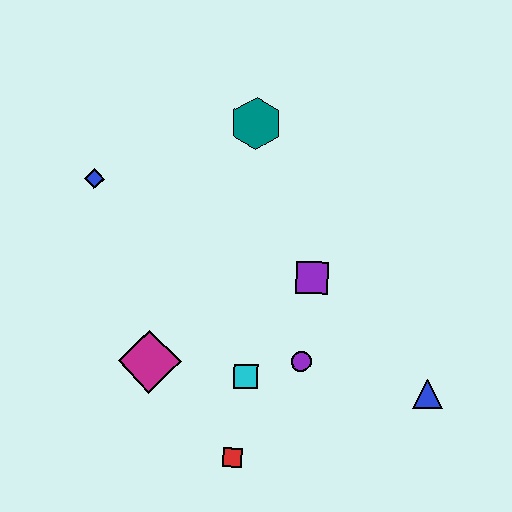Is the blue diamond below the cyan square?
No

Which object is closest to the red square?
The cyan square is closest to the red square.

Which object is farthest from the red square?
The teal hexagon is farthest from the red square.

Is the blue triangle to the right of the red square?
Yes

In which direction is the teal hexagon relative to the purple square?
The teal hexagon is above the purple square.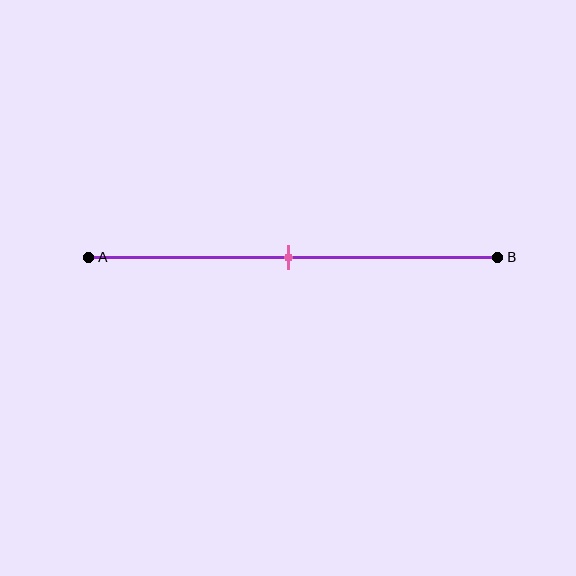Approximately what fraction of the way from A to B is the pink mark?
The pink mark is approximately 50% of the way from A to B.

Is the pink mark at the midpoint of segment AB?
Yes, the mark is approximately at the midpoint.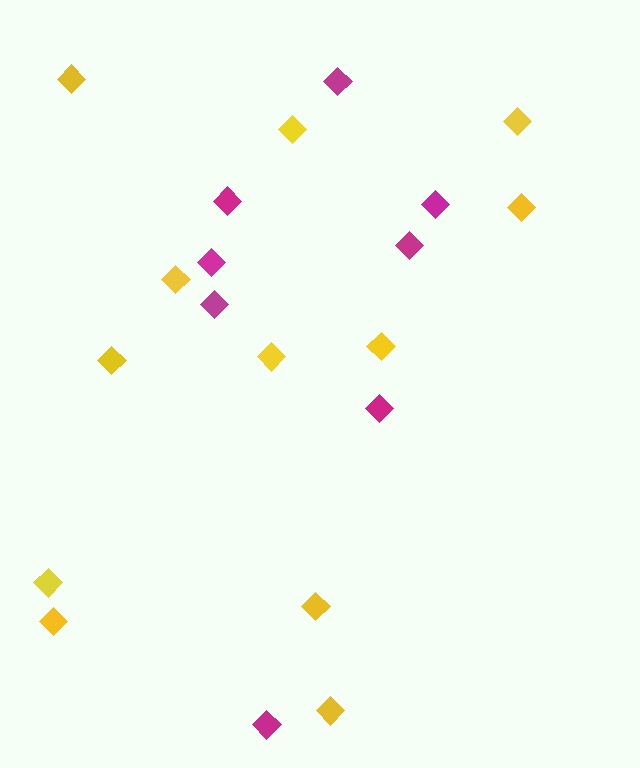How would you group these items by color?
There are 2 groups: one group of magenta diamonds (8) and one group of yellow diamonds (12).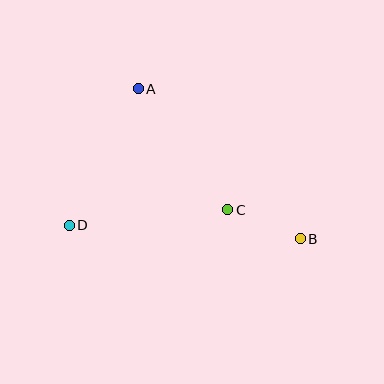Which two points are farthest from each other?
Points B and D are farthest from each other.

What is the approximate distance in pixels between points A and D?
The distance between A and D is approximately 153 pixels.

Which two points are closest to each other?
Points B and C are closest to each other.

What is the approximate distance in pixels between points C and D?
The distance between C and D is approximately 159 pixels.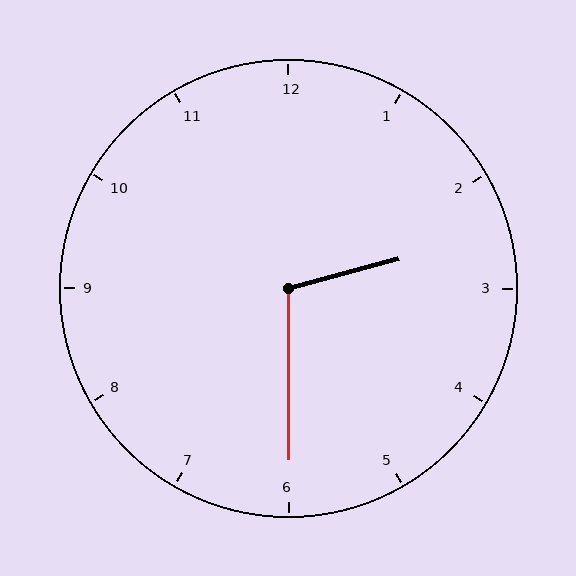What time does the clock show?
2:30.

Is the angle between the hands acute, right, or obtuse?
It is obtuse.